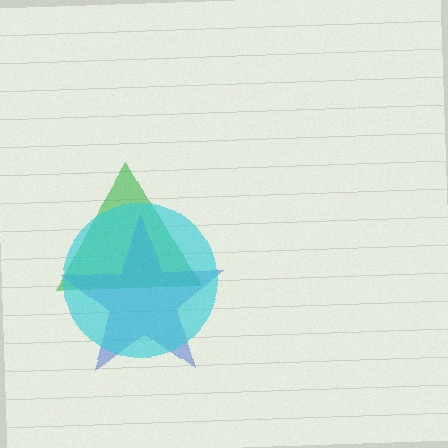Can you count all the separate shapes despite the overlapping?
Yes, there are 3 separate shapes.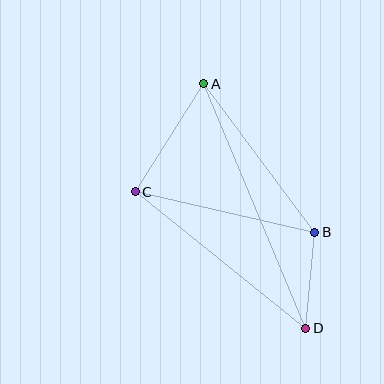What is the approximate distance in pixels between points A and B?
The distance between A and B is approximately 186 pixels.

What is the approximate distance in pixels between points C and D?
The distance between C and D is approximately 218 pixels.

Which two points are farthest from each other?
Points A and D are farthest from each other.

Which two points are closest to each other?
Points B and D are closest to each other.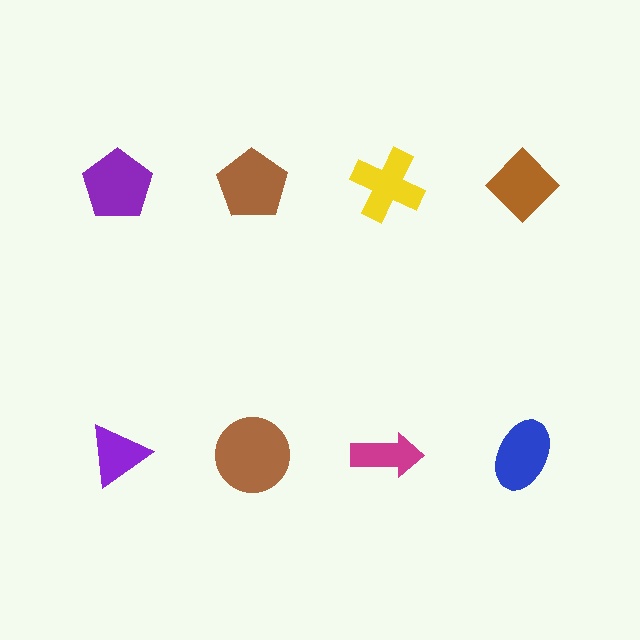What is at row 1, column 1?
A purple pentagon.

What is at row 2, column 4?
A blue ellipse.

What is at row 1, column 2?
A brown pentagon.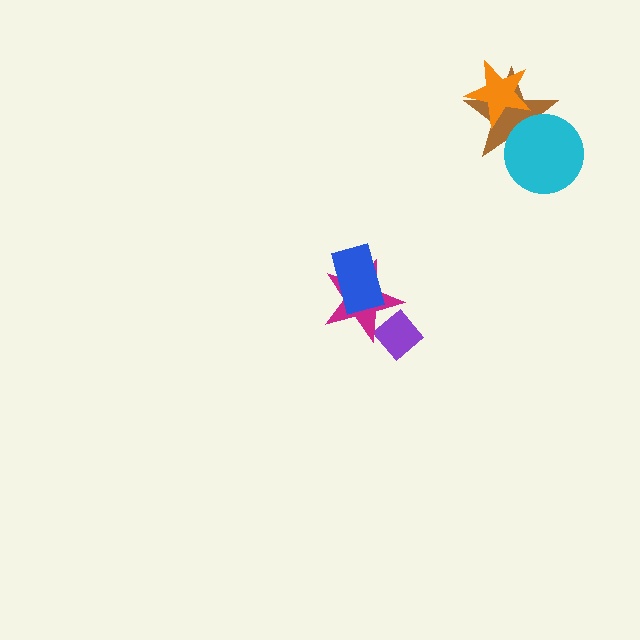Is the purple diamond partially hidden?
Yes, it is partially covered by another shape.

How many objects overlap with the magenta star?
2 objects overlap with the magenta star.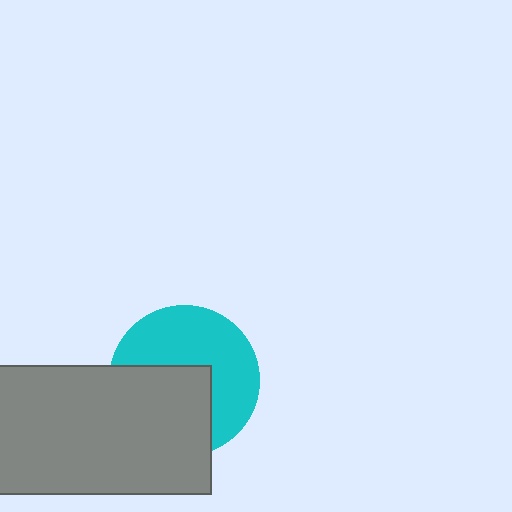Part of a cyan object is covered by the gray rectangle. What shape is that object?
It is a circle.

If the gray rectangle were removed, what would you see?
You would see the complete cyan circle.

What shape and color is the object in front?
The object in front is a gray rectangle.